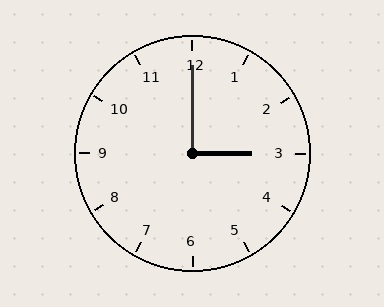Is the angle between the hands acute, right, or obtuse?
It is right.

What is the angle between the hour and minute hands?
Approximately 90 degrees.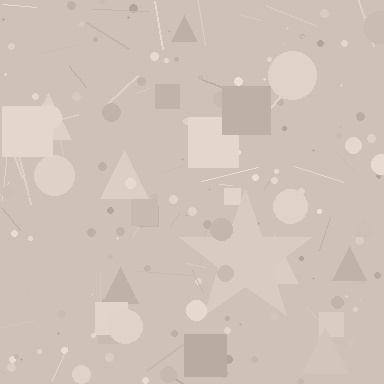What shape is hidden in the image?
A star is hidden in the image.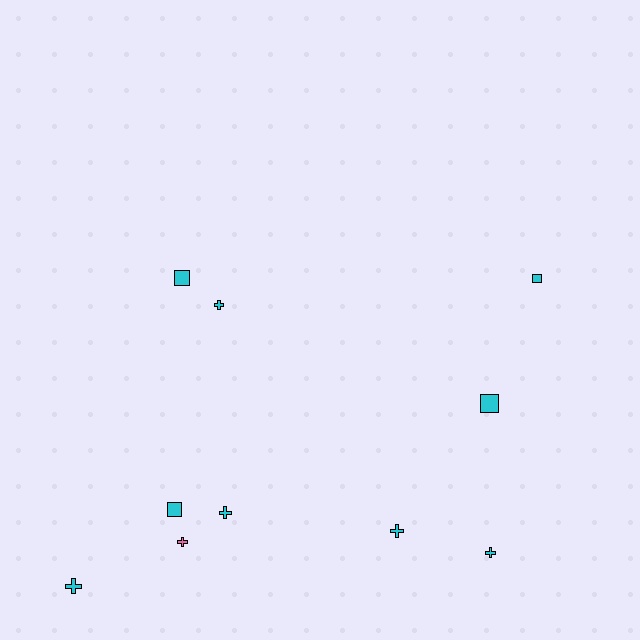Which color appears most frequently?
Cyan, with 9 objects.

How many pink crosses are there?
There is 1 pink cross.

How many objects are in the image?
There are 10 objects.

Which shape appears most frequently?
Cross, with 6 objects.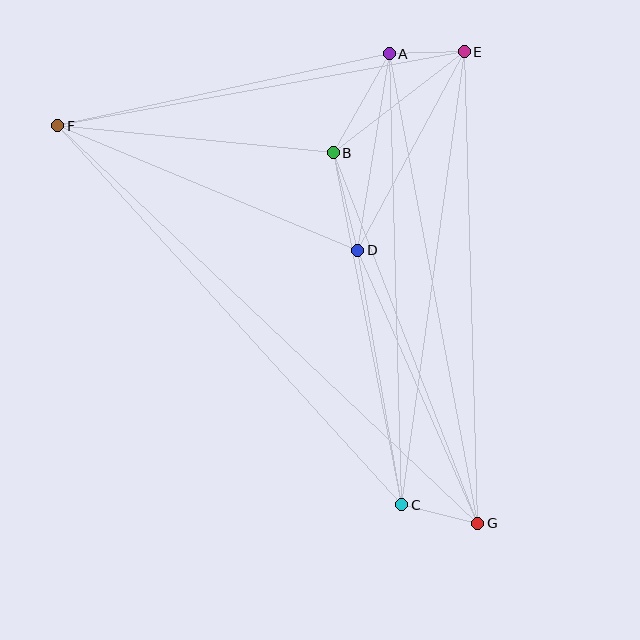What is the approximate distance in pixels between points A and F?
The distance between A and F is approximately 339 pixels.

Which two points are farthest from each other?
Points F and G are farthest from each other.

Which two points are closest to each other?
Points A and E are closest to each other.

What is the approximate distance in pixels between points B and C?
The distance between B and C is approximately 359 pixels.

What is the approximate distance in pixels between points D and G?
The distance between D and G is approximately 299 pixels.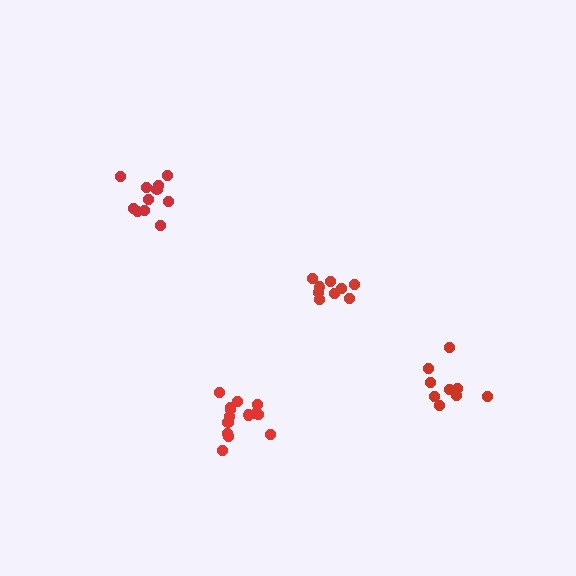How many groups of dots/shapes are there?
There are 4 groups.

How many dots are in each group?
Group 1: 9 dots, Group 2: 14 dots, Group 3: 9 dots, Group 4: 11 dots (43 total).